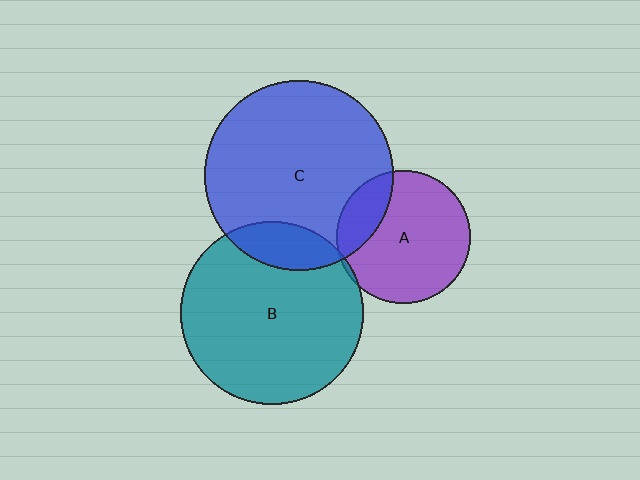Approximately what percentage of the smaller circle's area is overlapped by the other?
Approximately 15%.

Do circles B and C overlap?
Yes.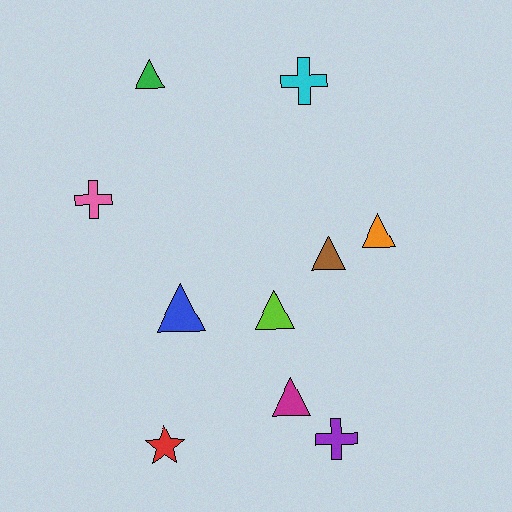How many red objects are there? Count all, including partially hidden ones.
There is 1 red object.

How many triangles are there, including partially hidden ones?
There are 6 triangles.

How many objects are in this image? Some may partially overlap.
There are 10 objects.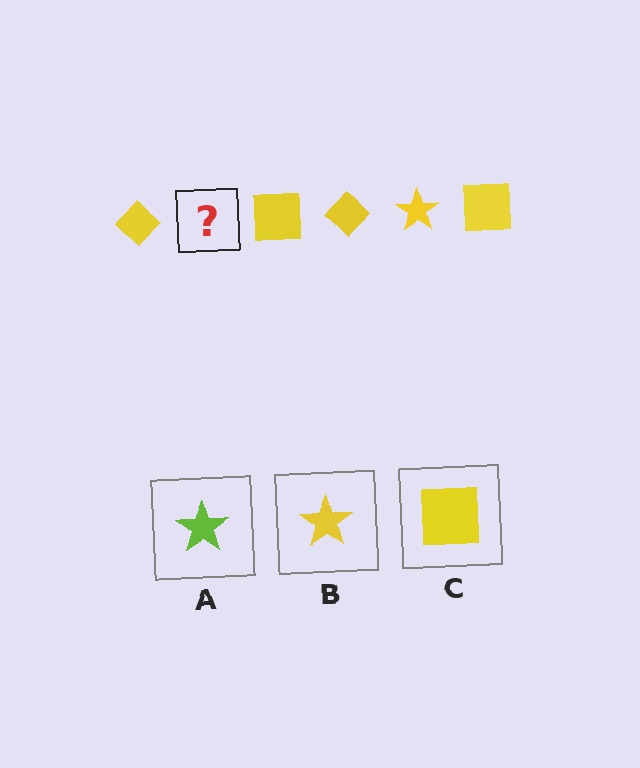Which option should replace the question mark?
Option B.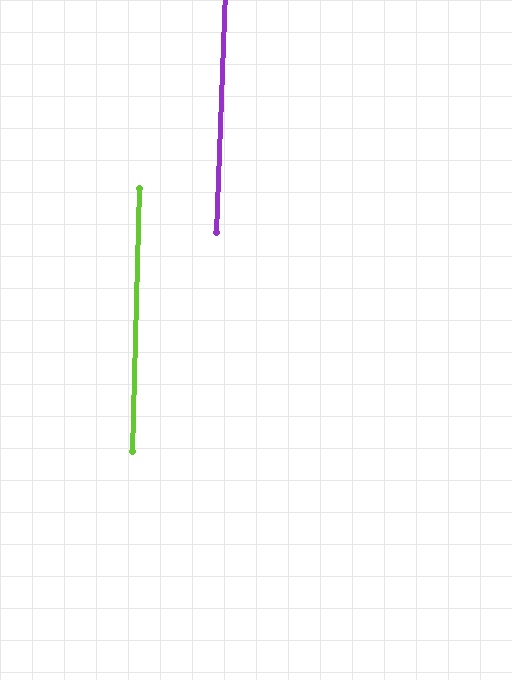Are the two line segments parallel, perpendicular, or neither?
Parallel — their directions differ by only 0.8°.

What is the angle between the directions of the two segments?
Approximately 1 degree.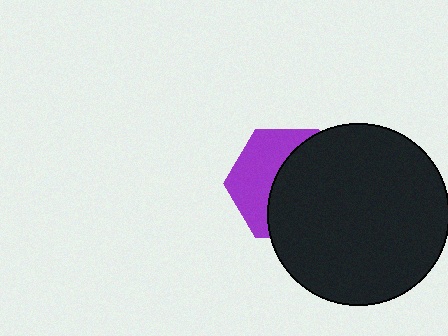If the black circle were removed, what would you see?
You would see the complete purple hexagon.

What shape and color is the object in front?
The object in front is a black circle.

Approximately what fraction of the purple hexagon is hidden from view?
Roughly 57% of the purple hexagon is hidden behind the black circle.